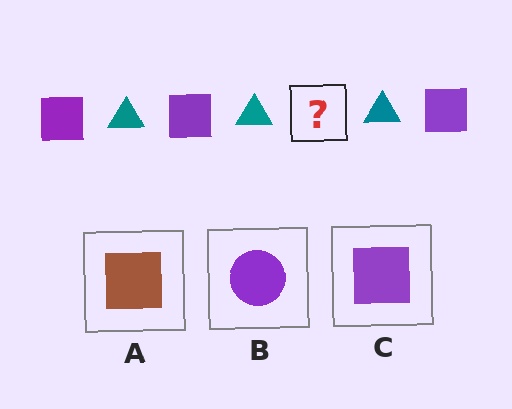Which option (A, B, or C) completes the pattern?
C.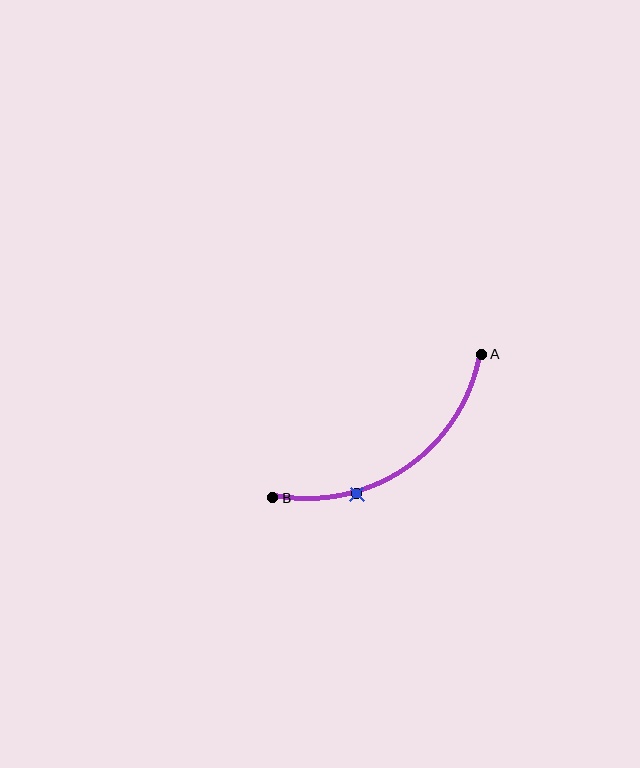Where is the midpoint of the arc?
The arc midpoint is the point on the curve farthest from the straight line joining A and B. It sits below and to the right of that line.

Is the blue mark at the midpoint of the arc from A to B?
No. The blue mark lies on the arc but is closer to endpoint B. The arc midpoint would be at the point on the curve equidistant along the arc from both A and B.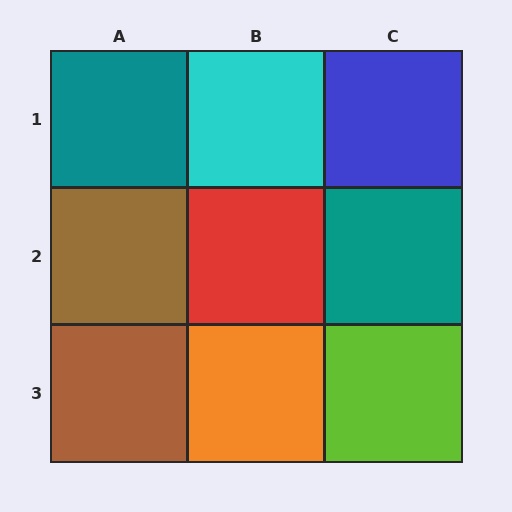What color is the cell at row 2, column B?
Red.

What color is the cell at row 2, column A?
Brown.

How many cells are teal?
2 cells are teal.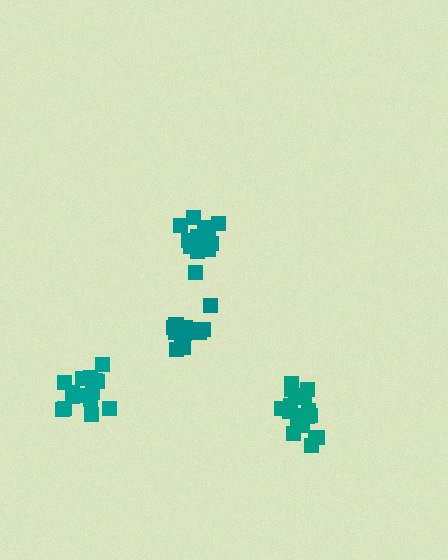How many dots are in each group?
Group 1: 20 dots, Group 2: 15 dots, Group 3: 14 dots, Group 4: 15 dots (64 total).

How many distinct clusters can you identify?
There are 4 distinct clusters.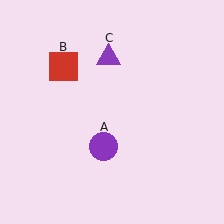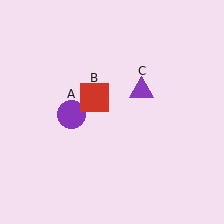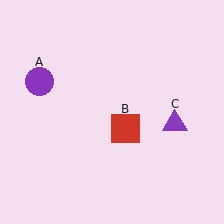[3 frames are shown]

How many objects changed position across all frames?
3 objects changed position: purple circle (object A), red square (object B), purple triangle (object C).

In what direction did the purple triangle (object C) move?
The purple triangle (object C) moved down and to the right.